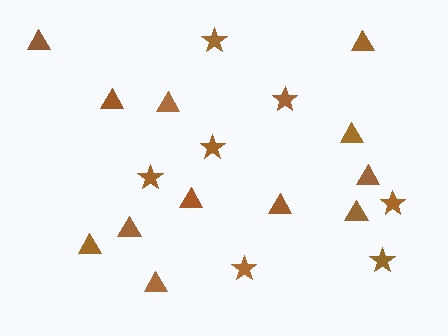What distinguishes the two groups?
There are 2 groups: one group of triangles (12) and one group of stars (7).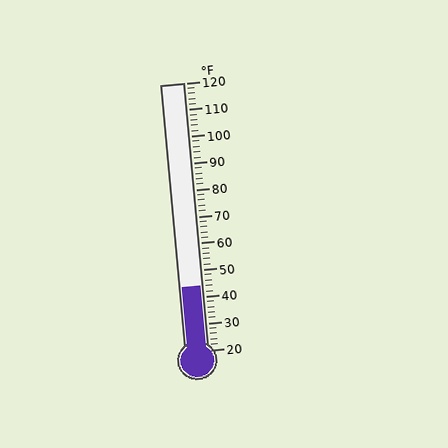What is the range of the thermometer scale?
The thermometer scale ranges from 20°F to 120°F.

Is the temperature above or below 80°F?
The temperature is below 80°F.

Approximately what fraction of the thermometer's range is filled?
The thermometer is filled to approximately 25% of its range.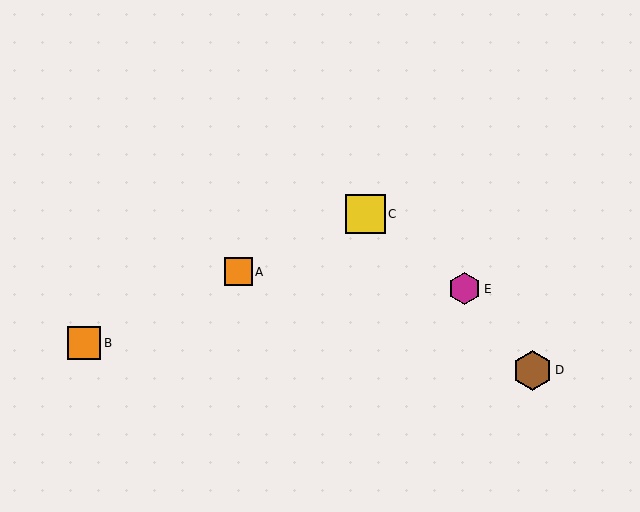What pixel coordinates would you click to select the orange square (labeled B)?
Click at (84, 343) to select the orange square B.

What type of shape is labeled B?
Shape B is an orange square.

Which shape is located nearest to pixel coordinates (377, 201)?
The yellow square (labeled C) at (365, 214) is nearest to that location.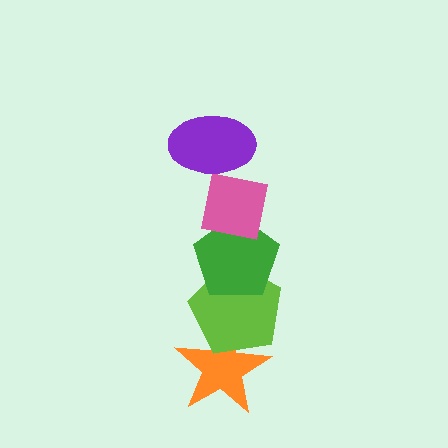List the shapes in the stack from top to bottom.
From top to bottom: the purple ellipse, the pink square, the green pentagon, the lime pentagon, the orange star.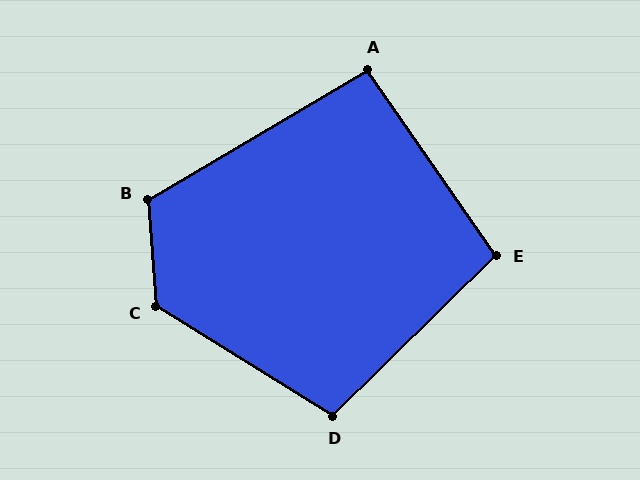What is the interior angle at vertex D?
Approximately 103 degrees (obtuse).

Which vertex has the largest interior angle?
C, at approximately 126 degrees.